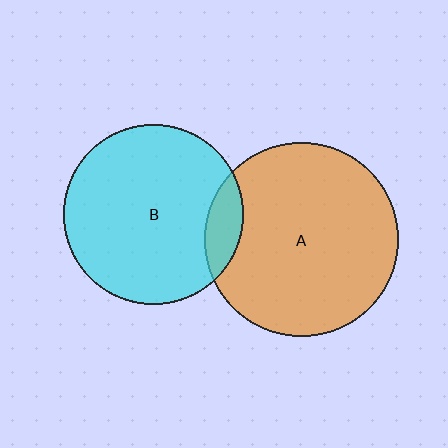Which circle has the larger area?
Circle A (orange).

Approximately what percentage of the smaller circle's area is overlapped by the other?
Approximately 10%.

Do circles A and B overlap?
Yes.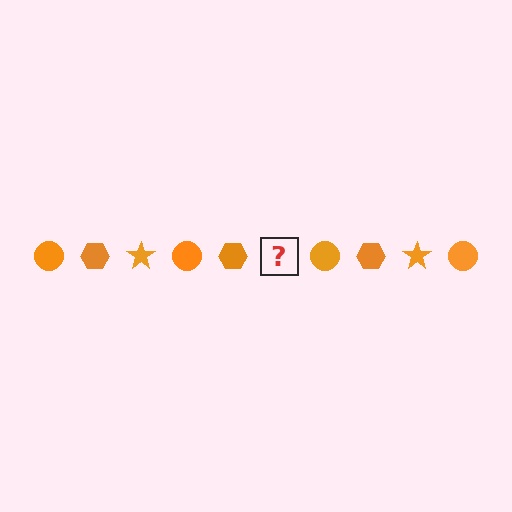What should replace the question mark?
The question mark should be replaced with an orange star.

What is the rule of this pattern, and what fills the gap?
The rule is that the pattern cycles through circle, hexagon, star shapes in orange. The gap should be filled with an orange star.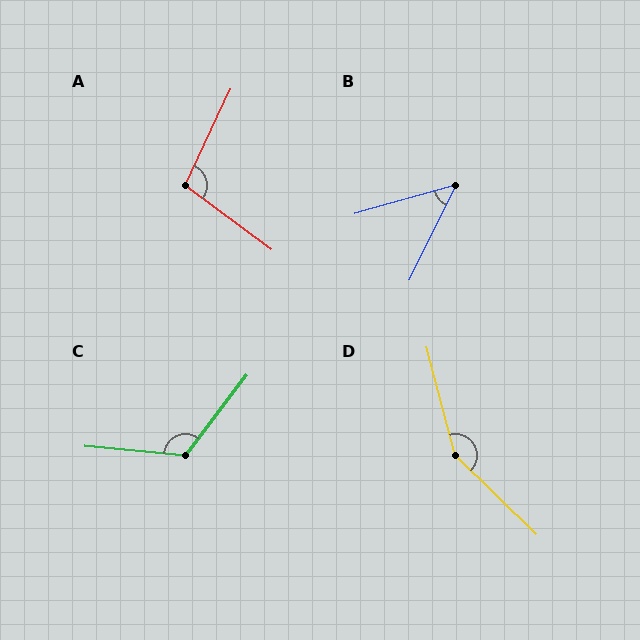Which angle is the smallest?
B, at approximately 48 degrees.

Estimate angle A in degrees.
Approximately 101 degrees.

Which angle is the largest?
D, at approximately 149 degrees.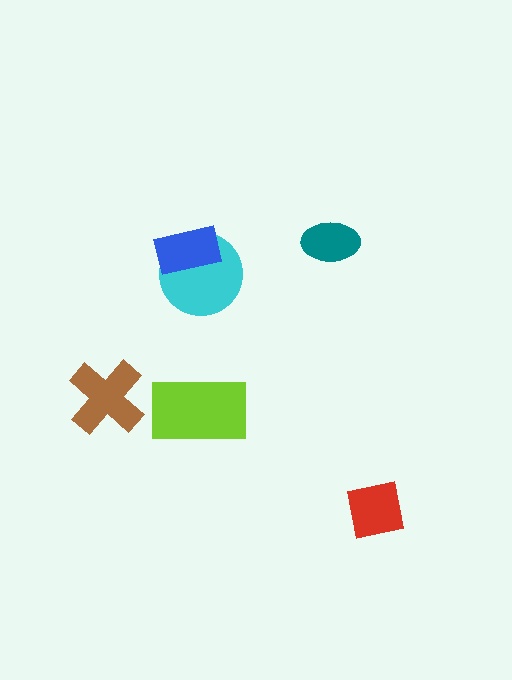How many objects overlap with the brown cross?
0 objects overlap with the brown cross.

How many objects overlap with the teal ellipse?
0 objects overlap with the teal ellipse.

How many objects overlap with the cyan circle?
1 object overlaps with the cyan circle.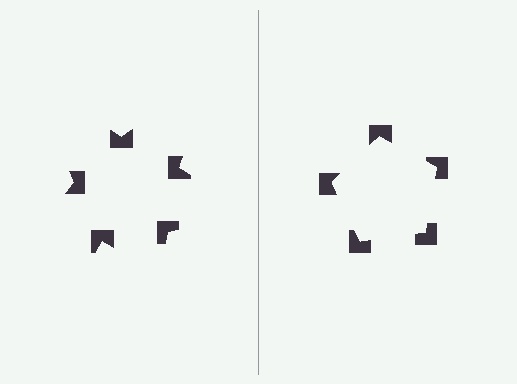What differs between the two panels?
The notched squares are positioned identically on both sides; only the wedge orientations differ. On the right they align to a pentagon; on the left they are misaligned.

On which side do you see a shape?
An illusory pentagon appears on the right side. On the left side the wedge cuts are rotated, so no coherent shape forms.